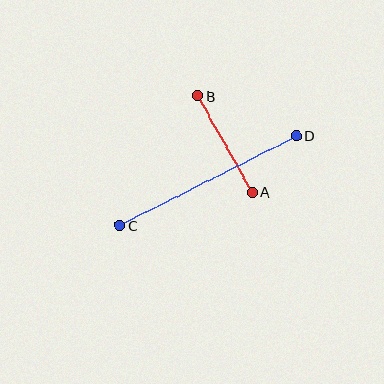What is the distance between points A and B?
The distance is approximately 111 pixels.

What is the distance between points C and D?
The distance is approximately 198 pixels.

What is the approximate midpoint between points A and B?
The midpoint is at approximately (225, 144) pixels.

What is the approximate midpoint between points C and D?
The midpoint is at approximately (208, 180) pixels.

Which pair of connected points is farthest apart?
Points C and D are farthest apart.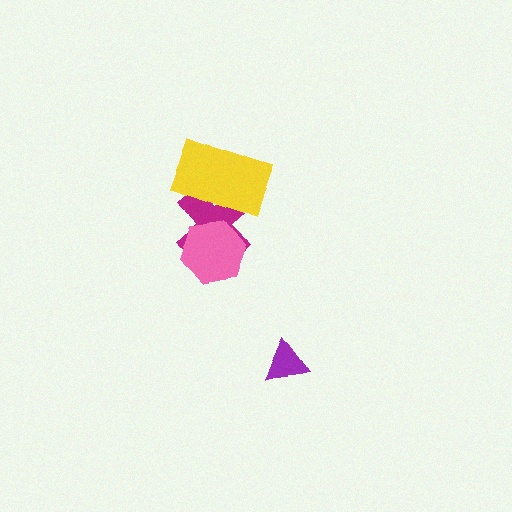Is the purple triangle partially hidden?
No, no other shape covers it.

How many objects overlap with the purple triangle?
0 objects overlap with the purple triangle.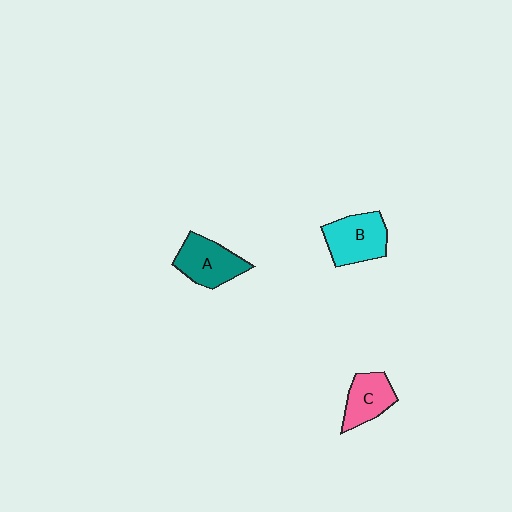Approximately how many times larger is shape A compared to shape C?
Approximately 1.2 times.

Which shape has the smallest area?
Shape C (pink).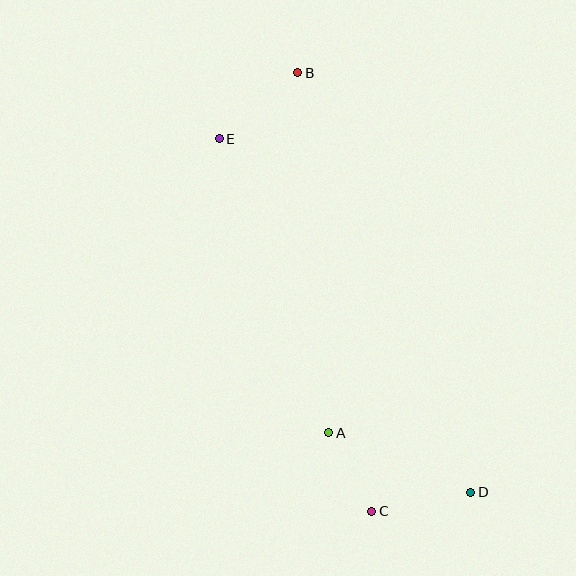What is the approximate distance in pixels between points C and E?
The distance between C and E is approximately 402 pixels.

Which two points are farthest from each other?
Points B and D are farthest from each other.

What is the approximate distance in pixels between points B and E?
The distance between B and E is approximately 102 pixels.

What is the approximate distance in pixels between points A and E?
The distance between A and E is approximately 314 pixels.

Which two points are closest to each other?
Points A and C are closest to each other.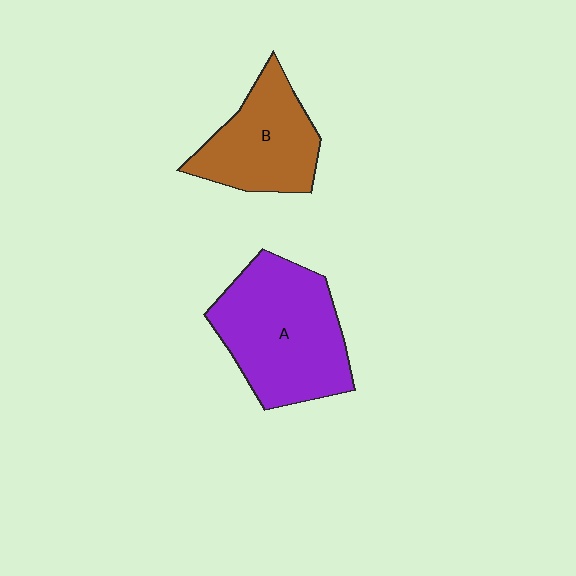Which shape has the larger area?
Shape A (purple).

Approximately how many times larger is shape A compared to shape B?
Approximately 1.4 times.